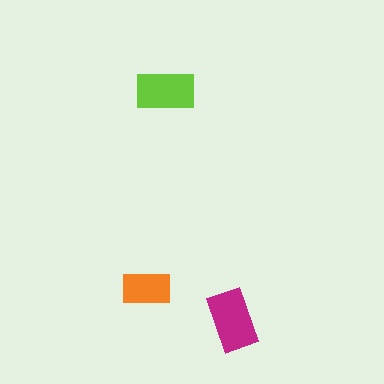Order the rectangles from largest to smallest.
the magenta one, the lime one, the orange one.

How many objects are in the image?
There are 3 objects in the image.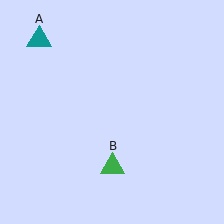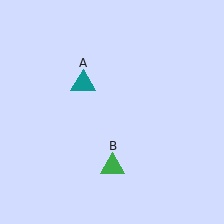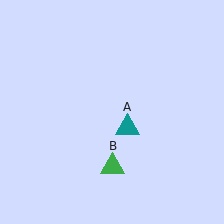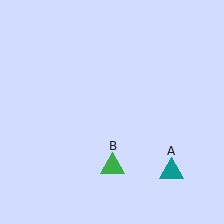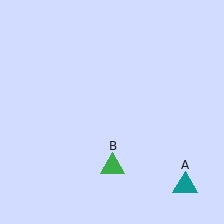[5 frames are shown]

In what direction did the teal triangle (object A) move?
The teal triangle (object A) moved down and to the right.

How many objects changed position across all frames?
1 object changed position: teal triangle (object A).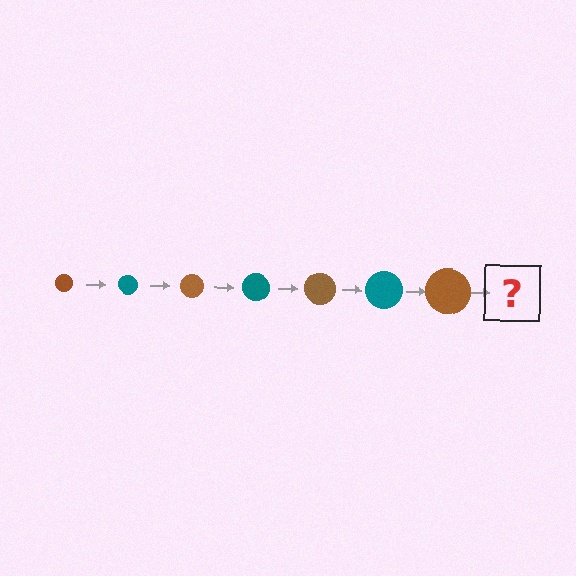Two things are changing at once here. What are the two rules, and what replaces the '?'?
The two rules are that the circle grows larger each step and the color cycles through brown and teal. The '?' should be a teal circle, larger than the previous one.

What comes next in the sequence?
The next element should be a teal circle, larger than the previous one.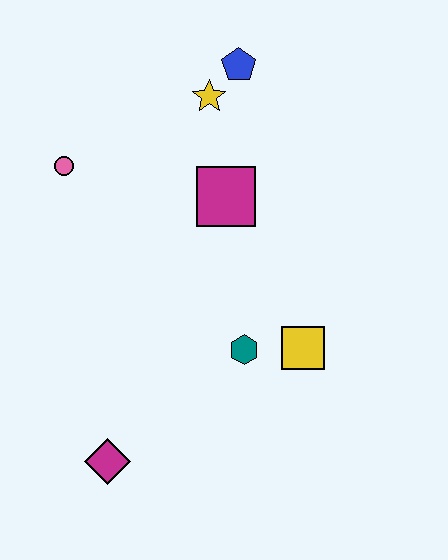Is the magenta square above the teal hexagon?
Yes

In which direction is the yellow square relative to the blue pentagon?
The yellow square is below the blue pentagon.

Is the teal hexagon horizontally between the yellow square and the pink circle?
Yes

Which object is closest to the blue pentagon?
The yellow star is closest to the blue pentagon.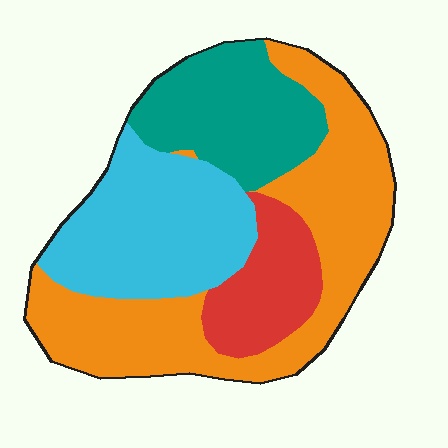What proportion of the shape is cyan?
Cyan covers 27% of the shape.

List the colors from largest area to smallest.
From largest to smallest: orange, cyan, teal, red.